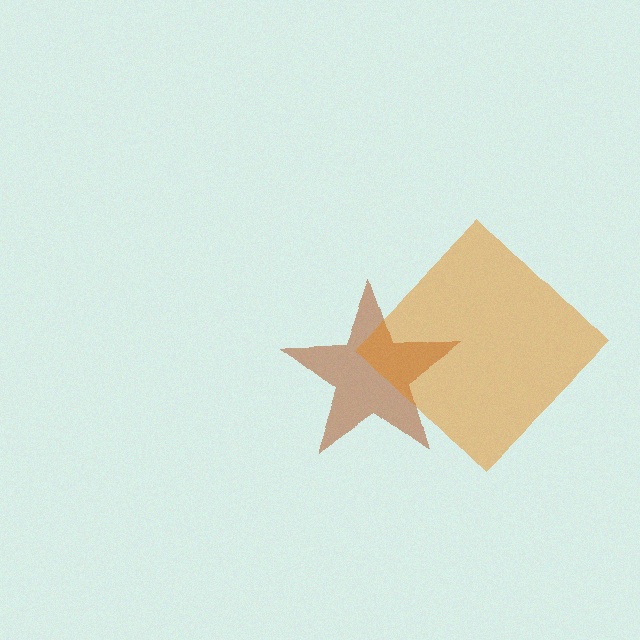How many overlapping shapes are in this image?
There are 2 overlapping shapes in the image.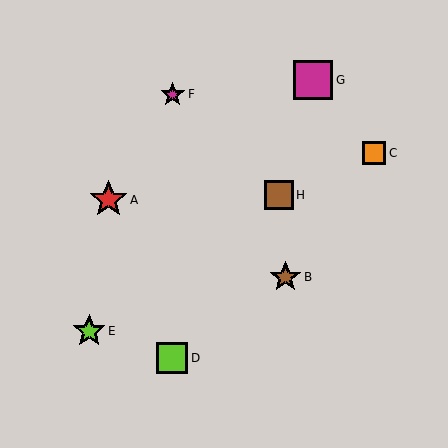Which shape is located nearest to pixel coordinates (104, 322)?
The lime star (labeled E) at (89, 331) is nearest to that location.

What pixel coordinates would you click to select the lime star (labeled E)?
Click at (89, 331) to select the lime star E.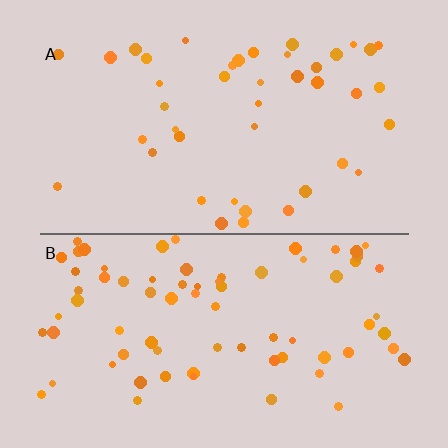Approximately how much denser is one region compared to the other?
Approximately 1.8× — region B over region A.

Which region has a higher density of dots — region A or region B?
B (the bottom).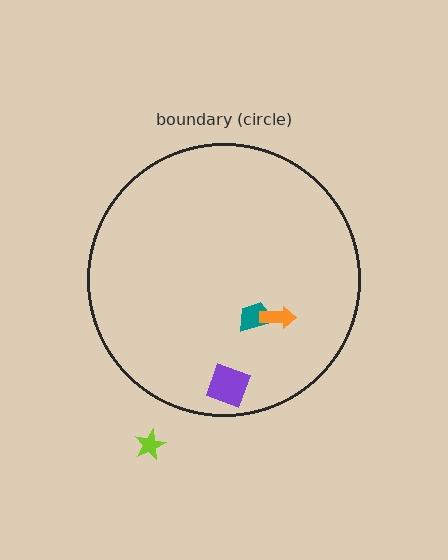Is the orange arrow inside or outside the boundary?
Inside.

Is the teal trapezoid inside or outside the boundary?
Inside.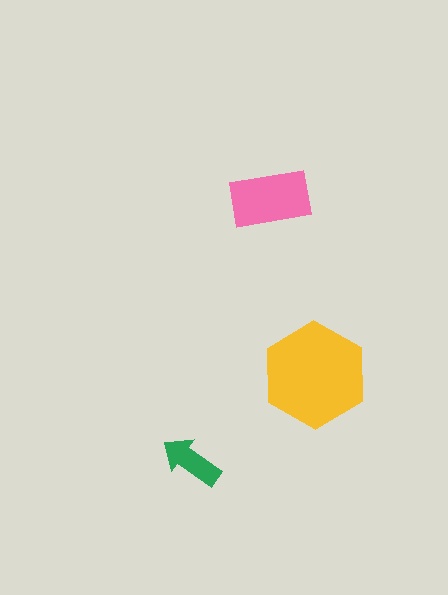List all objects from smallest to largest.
The green arrow, the pink rectangle, the yellow hexagon.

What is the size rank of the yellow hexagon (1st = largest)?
1st.